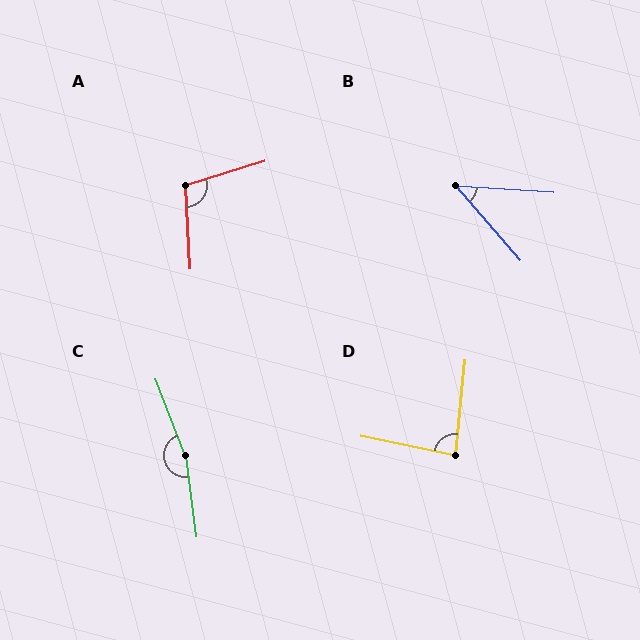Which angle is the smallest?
B, at approximately 45 degrees.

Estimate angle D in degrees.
Approximately 84 degrees.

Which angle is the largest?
C, at approximately 166 degrees.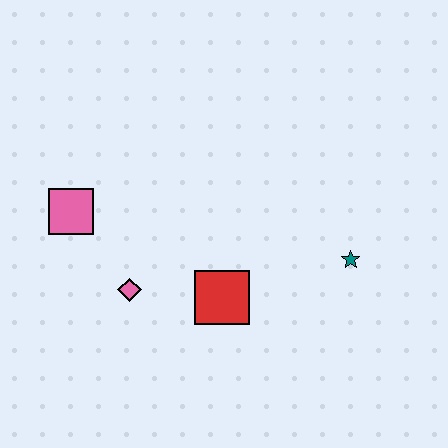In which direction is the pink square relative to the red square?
The pink square is to the left of the red square.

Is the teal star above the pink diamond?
Yes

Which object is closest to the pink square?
The pink diamond is closest to the pink square.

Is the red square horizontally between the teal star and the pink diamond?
Yes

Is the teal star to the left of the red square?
No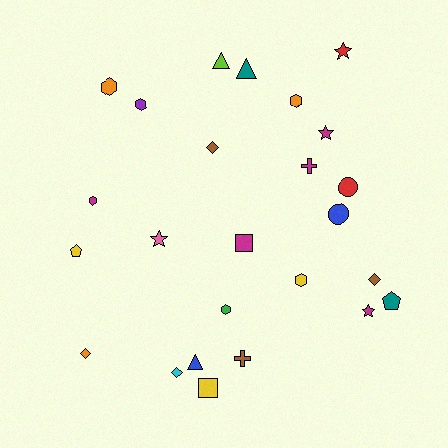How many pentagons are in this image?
There are 2 pentagons.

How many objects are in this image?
There are 25 objects.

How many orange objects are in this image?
There are 3 orange objects.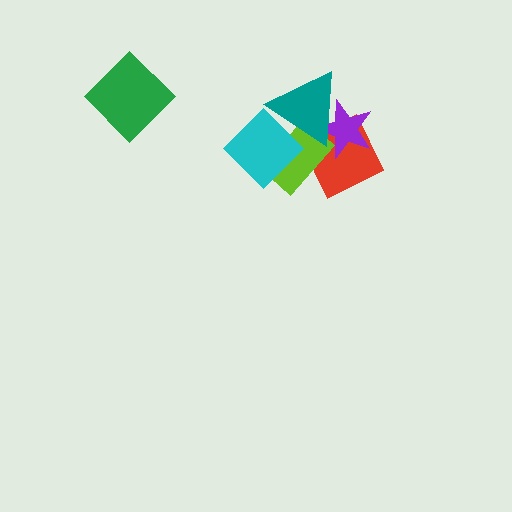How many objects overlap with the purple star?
3 objects overlap with the purple star.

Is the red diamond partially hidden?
Yes, it is partially covered by another shape.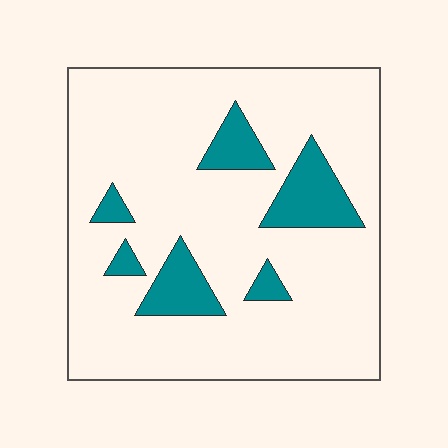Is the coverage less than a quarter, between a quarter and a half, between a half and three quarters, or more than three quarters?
Less than a quarter.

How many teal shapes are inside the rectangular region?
6.